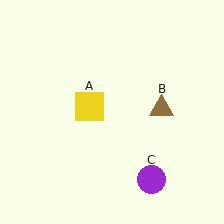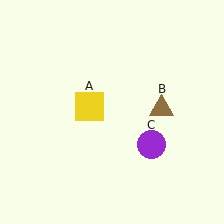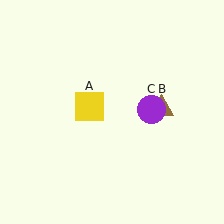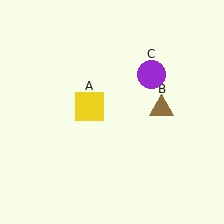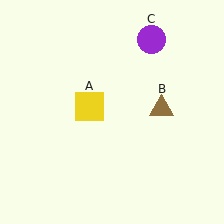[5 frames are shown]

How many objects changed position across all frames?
1 object changed position: purple circle (object C).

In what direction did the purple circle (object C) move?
The purple circle (object C) moved up.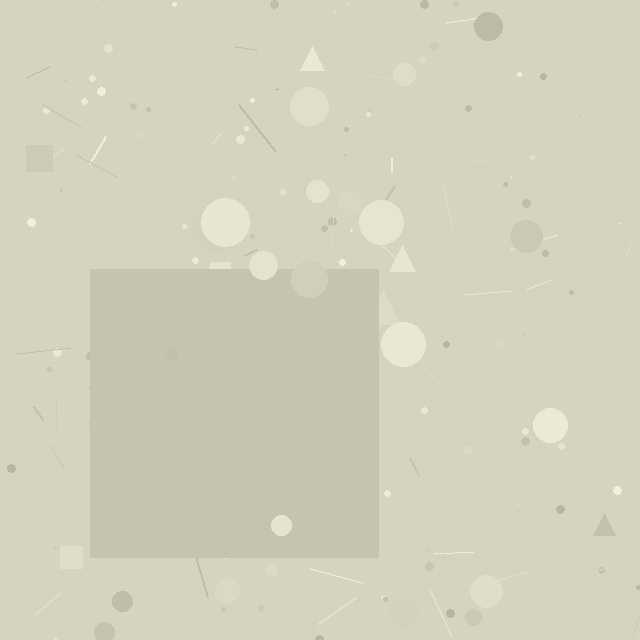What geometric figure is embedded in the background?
A square is embedded in the background.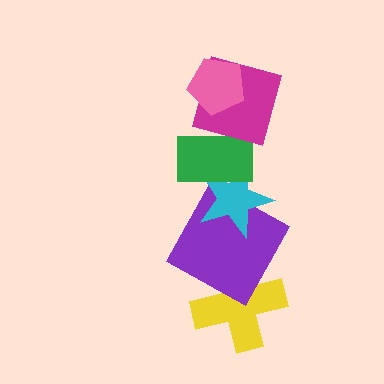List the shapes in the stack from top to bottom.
From top to bottom: the pink pentagon, the magenta square, the green rectangle, the cyan star, the purple square, the yellow cross.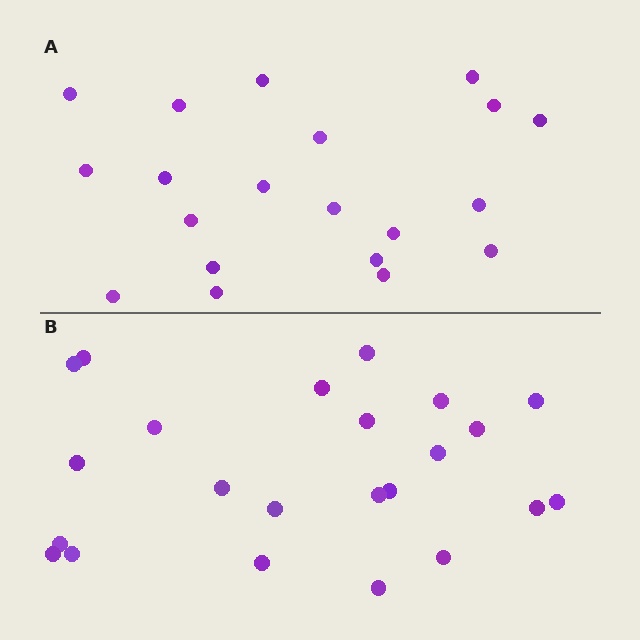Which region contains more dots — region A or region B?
Region B (the bottom region) has more dots.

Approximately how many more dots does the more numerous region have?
Region B has just a few more — roughly 2 or 3 more dots than region A.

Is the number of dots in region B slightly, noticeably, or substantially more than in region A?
Region B has only slightly more — the two regions are fairly close. The ratio is roughly 1.1 to 1.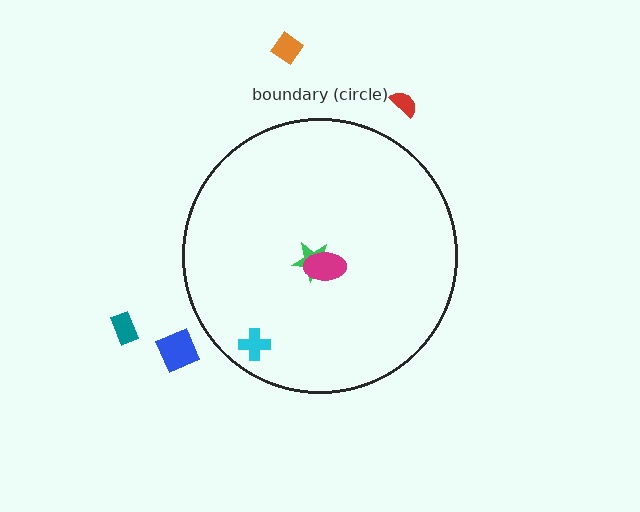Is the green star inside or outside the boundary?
Inside.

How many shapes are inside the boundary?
3 inside, 4 outside.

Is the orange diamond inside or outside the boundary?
Outside.